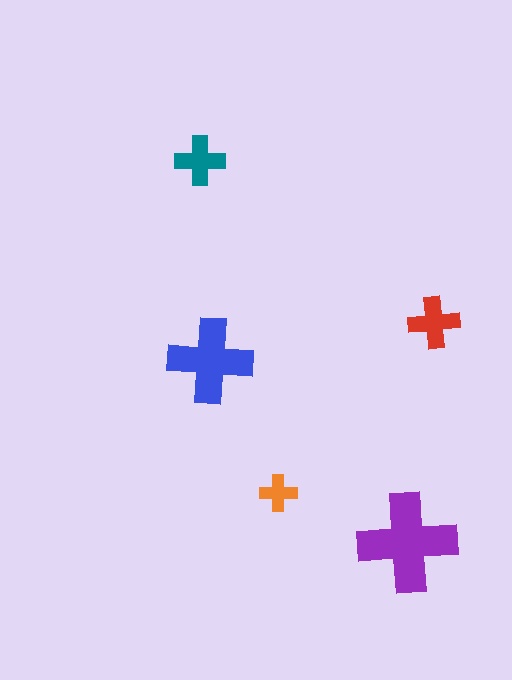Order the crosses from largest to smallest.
the purple one, the blue one, the red one, the teal one, the orange one.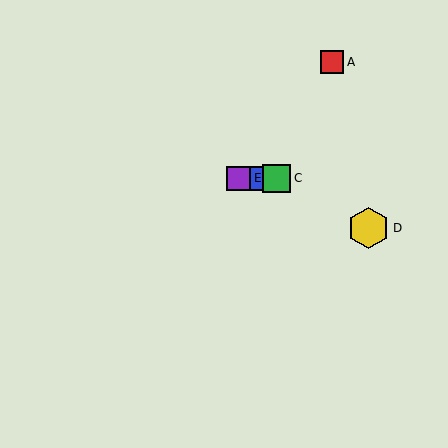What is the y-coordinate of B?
Object B is at y≈178.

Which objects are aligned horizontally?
Objects B, C, E are aligned horizontally.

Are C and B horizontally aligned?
Yes, both are at y≈178.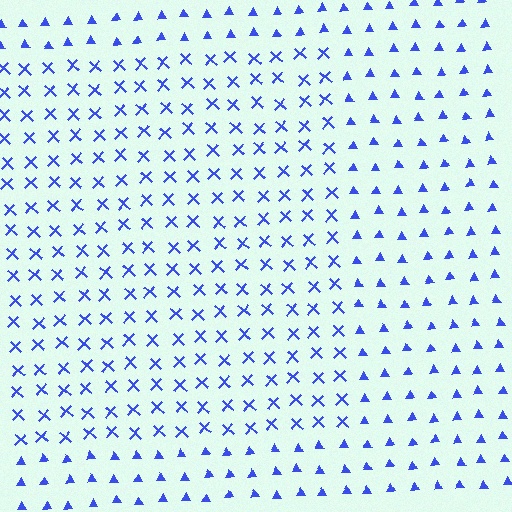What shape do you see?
I see a rectangle.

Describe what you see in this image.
The image is filled with small blue elements arranged in a uniform grid. A rectangle-shaped region contains X marks, while the surrounding area contains triangles. The boundary is defined purely by the change in element shape.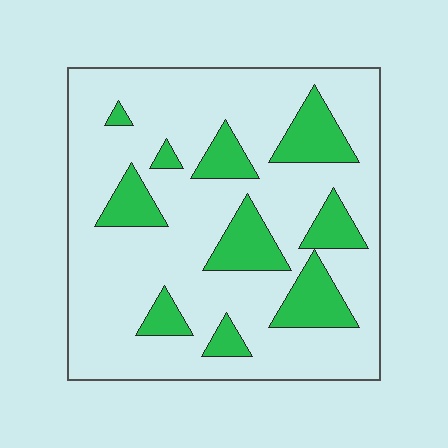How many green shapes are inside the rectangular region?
10.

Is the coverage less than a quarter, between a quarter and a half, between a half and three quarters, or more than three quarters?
Less than a quarter.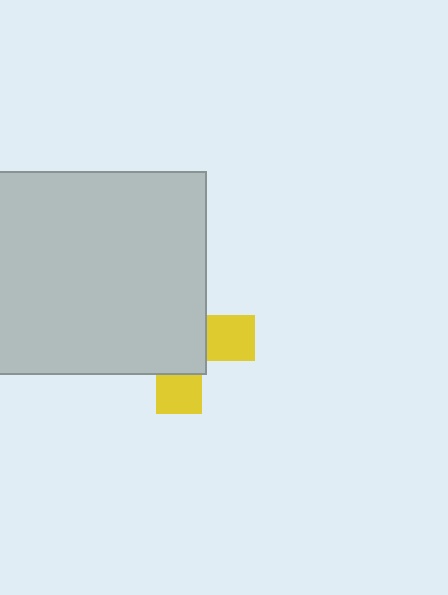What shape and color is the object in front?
The object in front is a light gray rectangle.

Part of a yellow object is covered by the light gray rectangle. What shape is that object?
It is a cross.